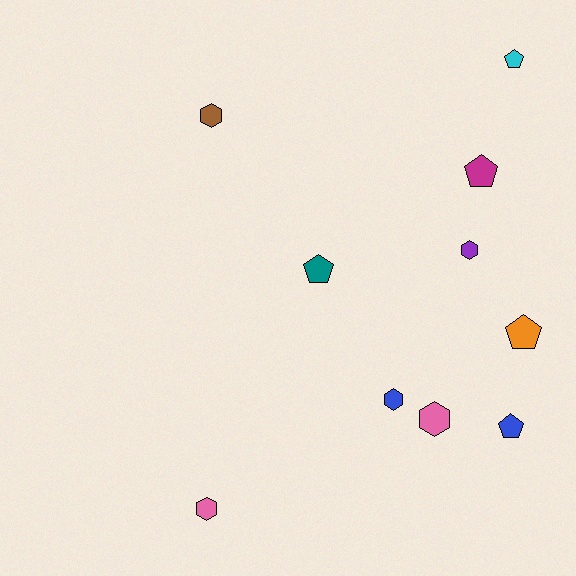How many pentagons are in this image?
There are 5 pentagons.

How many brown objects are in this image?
There is 1 brown object.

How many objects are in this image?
There are 10 objects.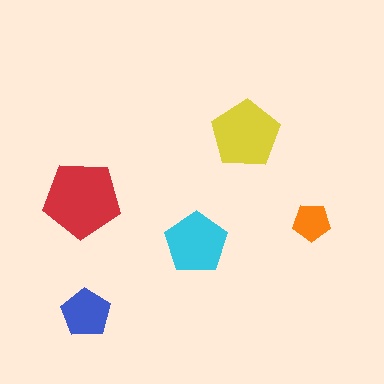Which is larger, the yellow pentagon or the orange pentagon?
The yellow one.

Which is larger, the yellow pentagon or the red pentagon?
The red one.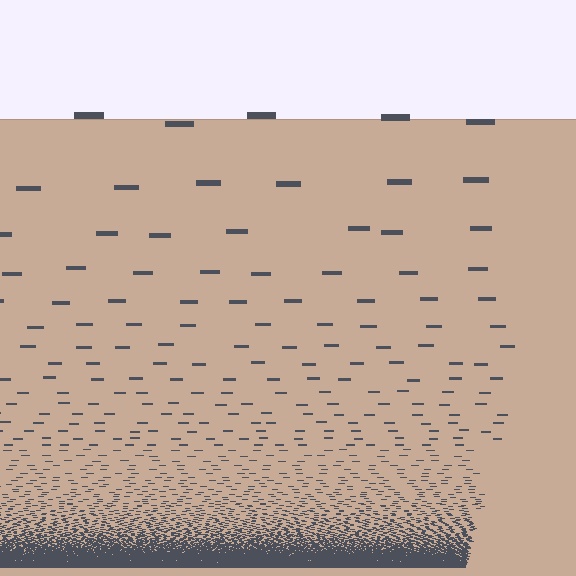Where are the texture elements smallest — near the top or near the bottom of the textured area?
Near the bottom.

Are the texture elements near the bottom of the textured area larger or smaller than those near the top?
Smaller. The gradient is inverted — elements near the bottom are smaller and denser.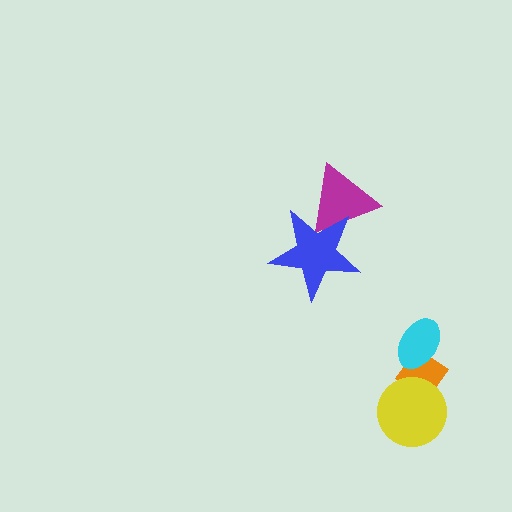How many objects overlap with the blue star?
1 object overlaps with the blue star.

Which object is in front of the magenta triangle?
The blue star is in front of the magenta triangle.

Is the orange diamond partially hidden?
Yes, it is partially covered by another shape.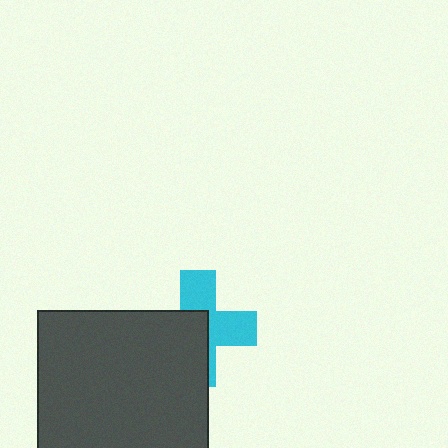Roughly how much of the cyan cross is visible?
About half of it is visible (roughly 47%).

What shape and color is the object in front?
The object in front is a dark gray square.